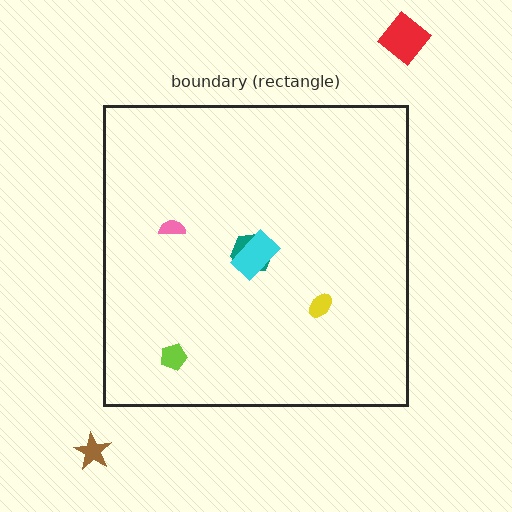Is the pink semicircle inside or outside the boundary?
Inside.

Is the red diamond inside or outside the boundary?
Outside.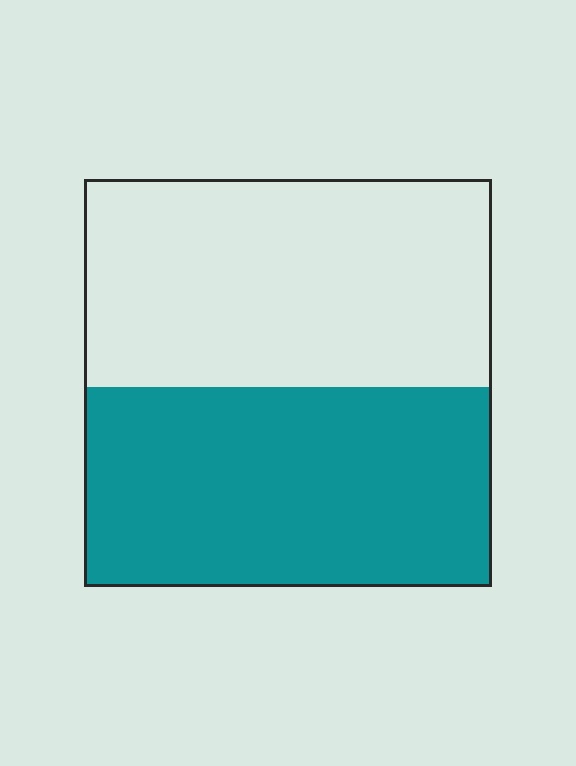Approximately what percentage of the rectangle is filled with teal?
Approximately 50%.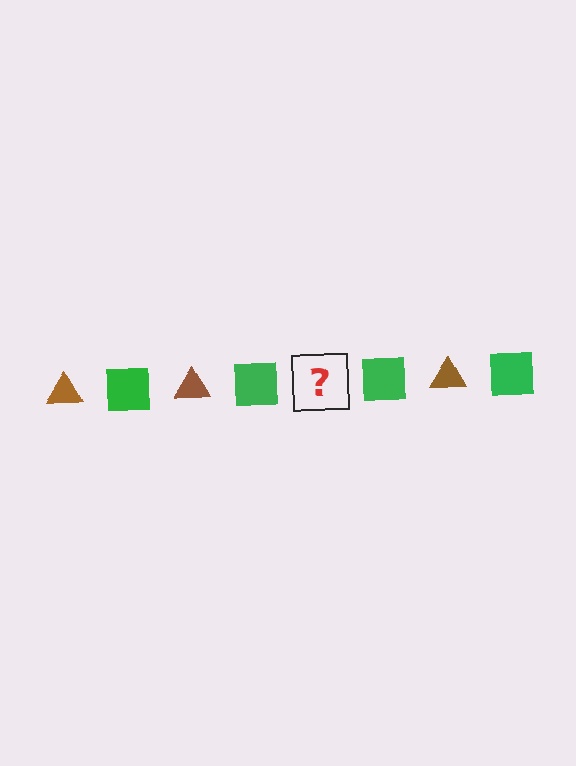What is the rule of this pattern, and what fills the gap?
The rule is that the pattern alternates between brown triangle and green square. The gap should be filled with a brown triangle.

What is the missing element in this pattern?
The missing element is a brown triangle.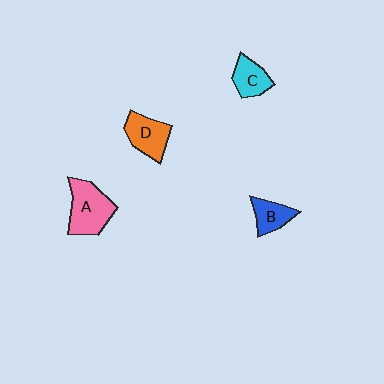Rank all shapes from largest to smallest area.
From largest to smallest: A (pink), D (orange), C (cyan), B (blue).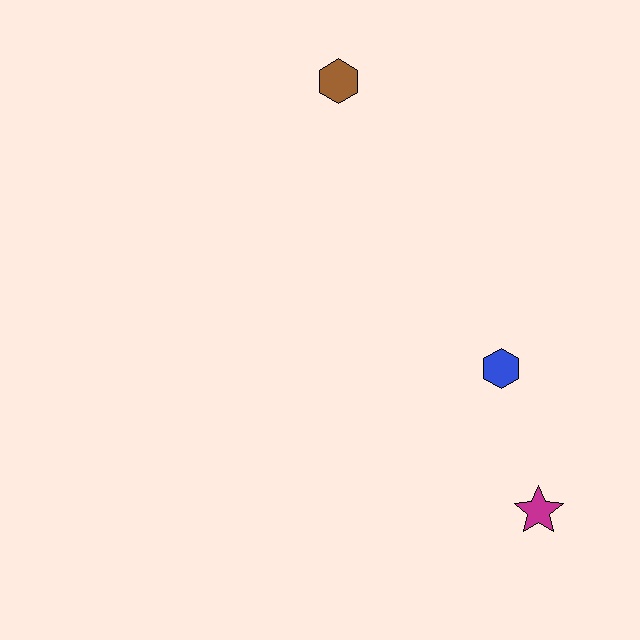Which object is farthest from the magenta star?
The brown hexagon is farthest from the magenta star.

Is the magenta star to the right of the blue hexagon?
Yes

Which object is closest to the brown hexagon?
The blue hexagon is closest to the brown hexagon.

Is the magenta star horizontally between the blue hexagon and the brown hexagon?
No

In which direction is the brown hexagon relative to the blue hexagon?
The brown hexagon is above the blue hexagon.